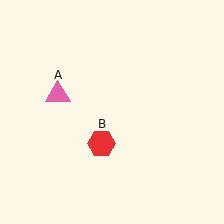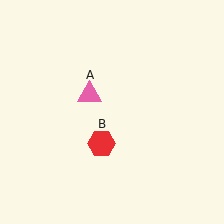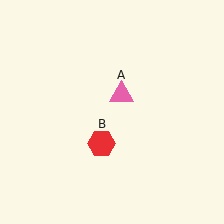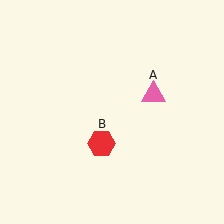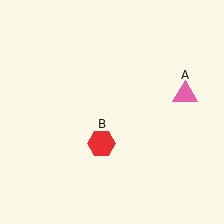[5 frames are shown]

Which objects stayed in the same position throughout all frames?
Red hexagon (object B) remained stationary.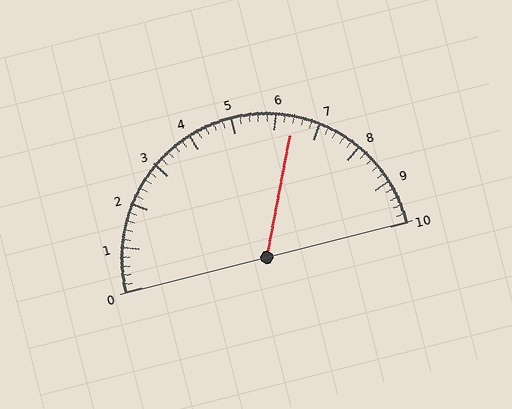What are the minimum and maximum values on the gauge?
The gauge ranges from 0 to 10.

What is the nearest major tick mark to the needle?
The nearest major tick mark is 6.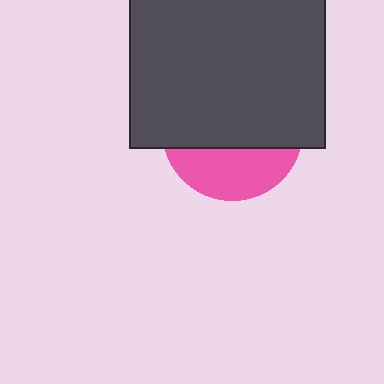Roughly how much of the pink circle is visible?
A small part of it is visible (roughly 33%).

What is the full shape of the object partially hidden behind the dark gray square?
The partially hidden object is a pink circle.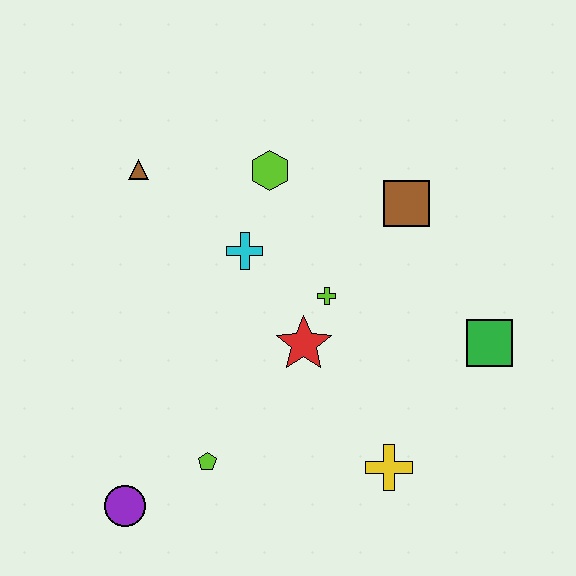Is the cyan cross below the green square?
No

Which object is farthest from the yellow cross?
The brown triangle is farthest from the yellow cross.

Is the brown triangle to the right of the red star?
No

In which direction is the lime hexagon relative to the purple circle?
The lime hexagon is above the purple circle.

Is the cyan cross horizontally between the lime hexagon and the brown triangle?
Yes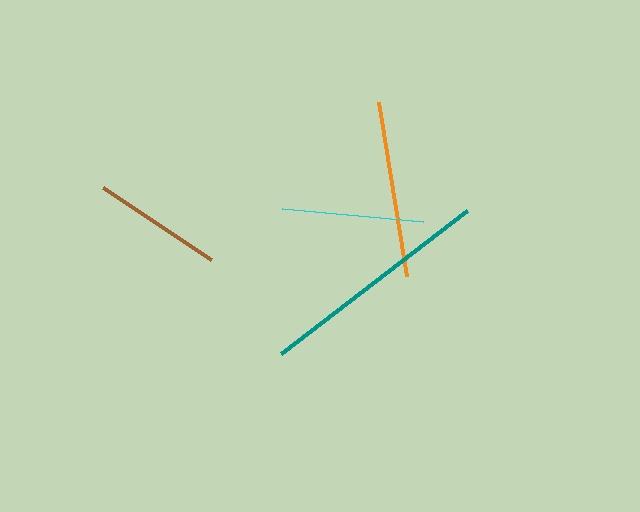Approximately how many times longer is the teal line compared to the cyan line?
The teal line is approximately 1.6 times the length of the cyan line.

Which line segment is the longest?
The teal line is the longest at approximately 234 pixels.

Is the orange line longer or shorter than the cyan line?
The orange line is longer than the cyan line.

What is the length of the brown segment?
The brown segment is approximately 130 pixels long.